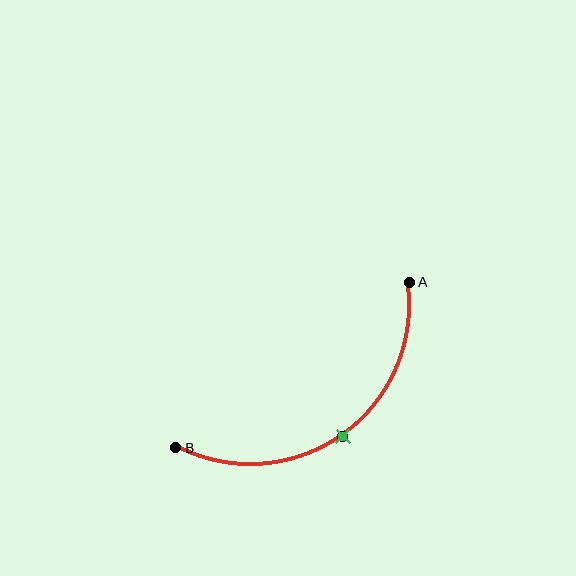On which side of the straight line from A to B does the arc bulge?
The arc bulges below and to the right of the straight line connecting A and B.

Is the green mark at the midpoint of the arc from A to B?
Yes. The green mark lies on the arc at equal arc-length from both A and B — it is the arc midpoint.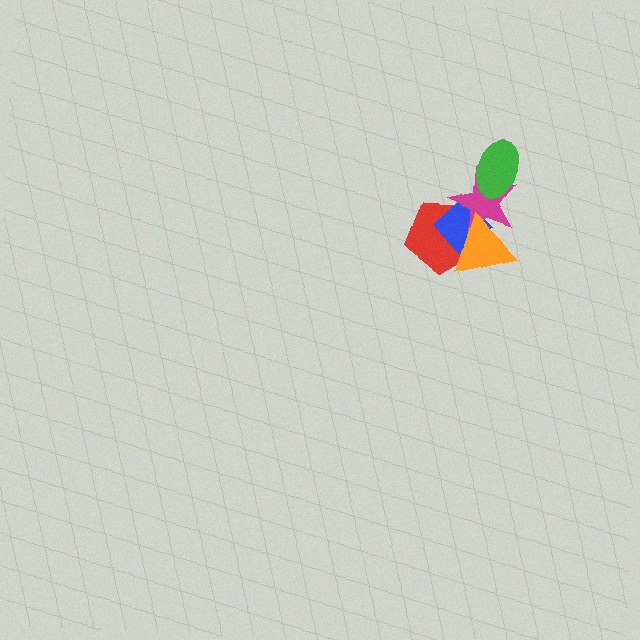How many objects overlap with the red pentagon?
3 objects overlap with the red pentagon.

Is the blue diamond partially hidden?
Yes, it is partially covered by another shape.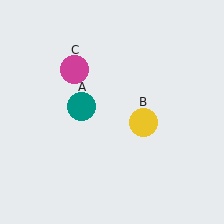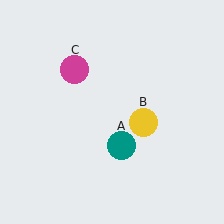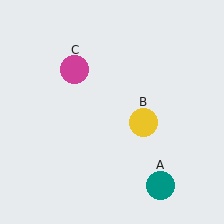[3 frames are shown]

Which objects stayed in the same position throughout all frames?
Yellow circle (object B) and magenta circle (object C) remained stationary.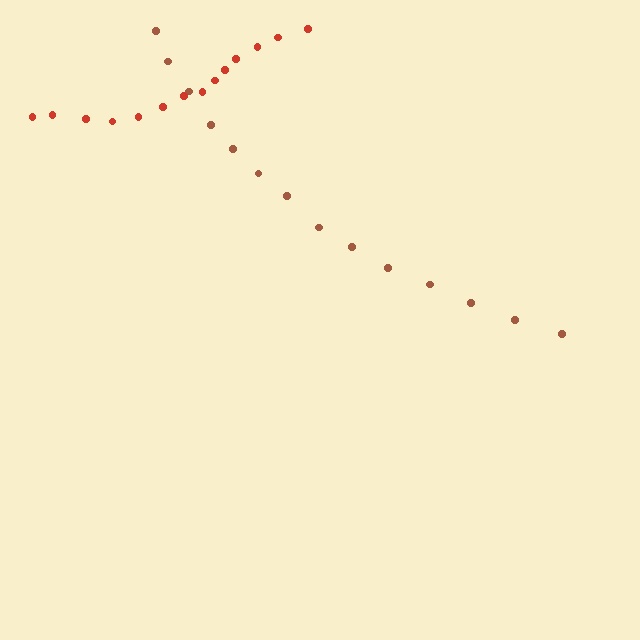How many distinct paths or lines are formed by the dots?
There are 2 distinct paths.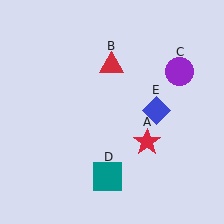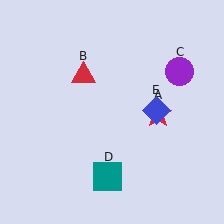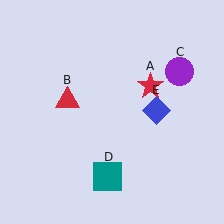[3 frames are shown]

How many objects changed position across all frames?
2 objects changed position: red star (object A), red triangle (object B).